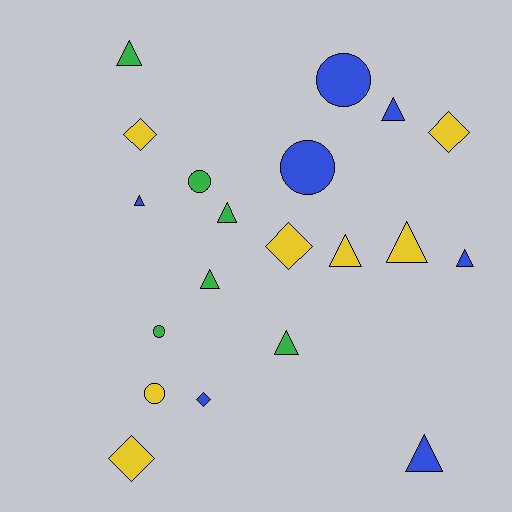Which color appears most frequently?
Yellow, with 7 objects.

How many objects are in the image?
There are 20 objects.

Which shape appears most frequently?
Triangle, with 10 objects.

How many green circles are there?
There are 2 green circles.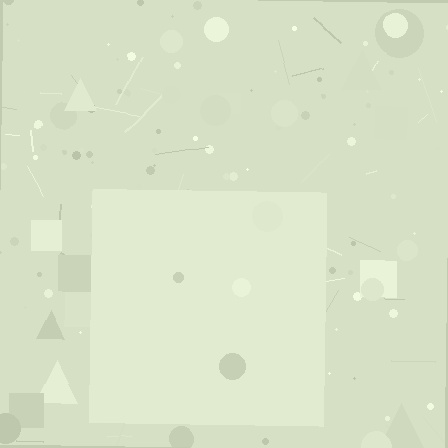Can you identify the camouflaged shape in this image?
The camouflaged shape is a square.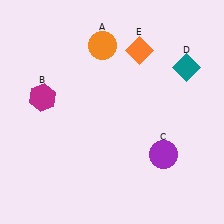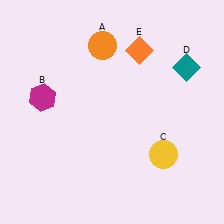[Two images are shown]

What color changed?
The circle (C) changed from purple in Image 1 to yellow in Image 2.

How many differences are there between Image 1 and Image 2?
There is 1 difference between the two images.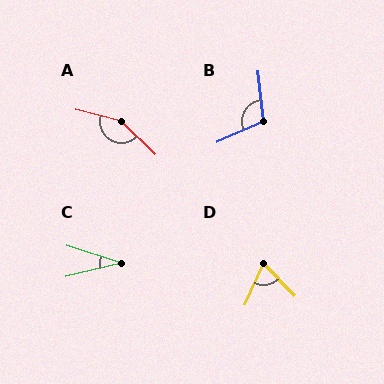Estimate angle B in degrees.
Approximately 108 degrees.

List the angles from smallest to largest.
C (31°), D (67°), B (108°), A (150°).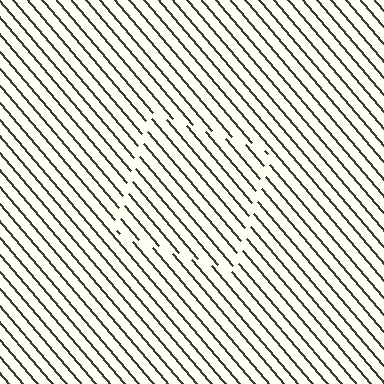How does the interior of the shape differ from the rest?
The interior of the shape contains the same grating, shifted by half a period — the contour is defined by the phase discontinuity where line-ends from the inner and outer gratings abut.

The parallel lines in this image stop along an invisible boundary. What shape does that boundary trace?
An illusory square. The interior of the shape contains the same grating, shifted by half a period — the contour is defined by the phase discontinuity where line-ends from the inner and outer gratings abut.